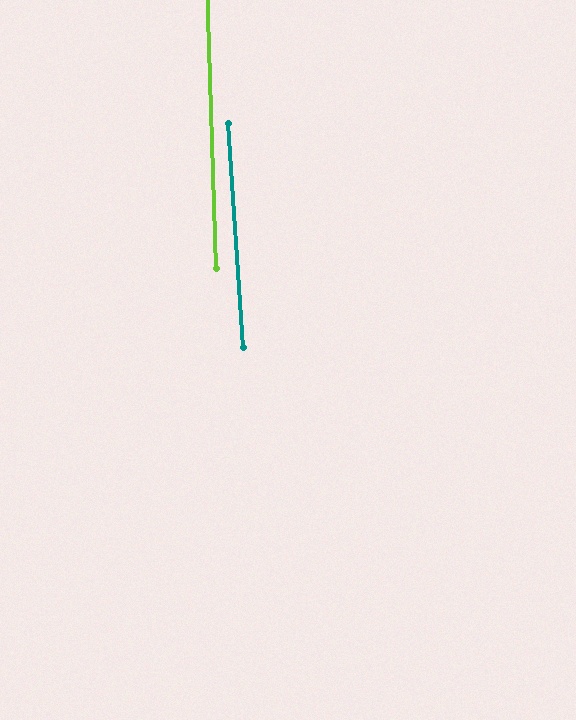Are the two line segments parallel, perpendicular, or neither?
Parallel — their directions differ by only 1.9°.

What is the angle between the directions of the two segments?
Approximately 2 degrees.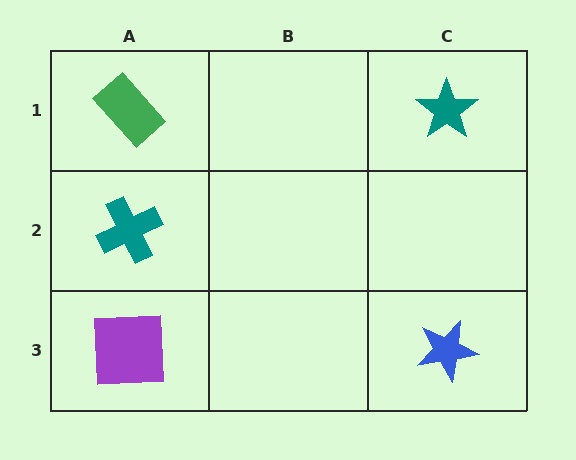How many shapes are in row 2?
1 shape.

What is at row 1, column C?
A teal star.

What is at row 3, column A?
A purple square.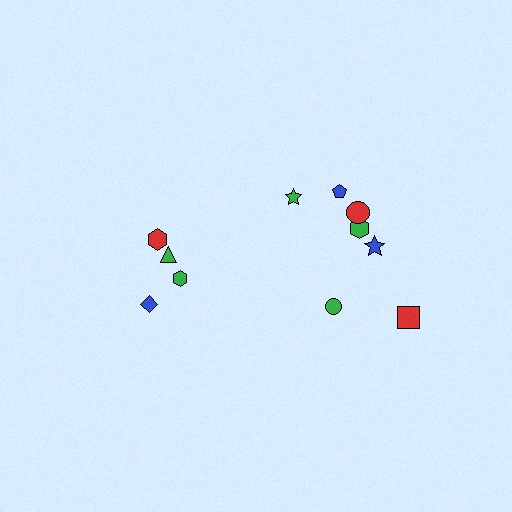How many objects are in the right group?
There are 7 objects.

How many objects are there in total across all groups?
There are 11 objects.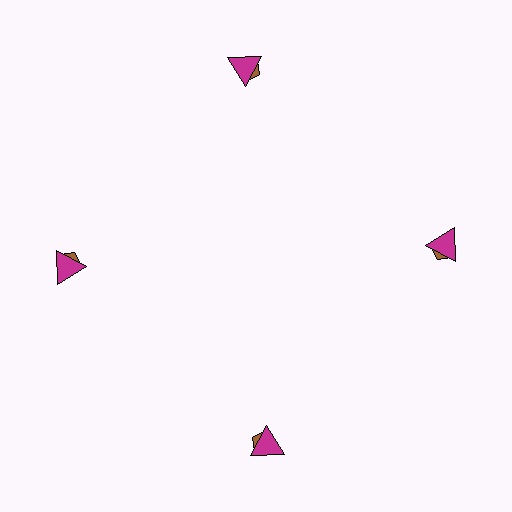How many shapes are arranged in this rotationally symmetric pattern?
There are 8 shapes, arranged in 4 groups of 2.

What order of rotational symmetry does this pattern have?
This pattern has 4-fold rotational symmetry.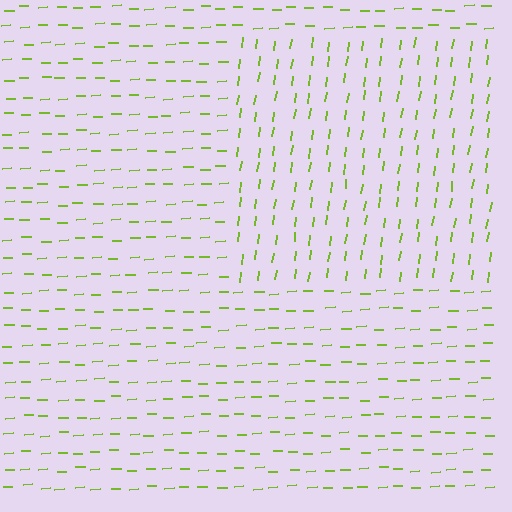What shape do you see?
I see a rectangle.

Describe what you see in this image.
The image is filled with small lime line segments. A rectangle region in the image has lines oriented differently from the surrounding lines, creating a visible texture boundary.